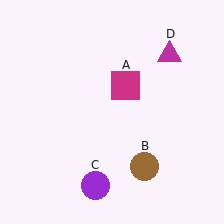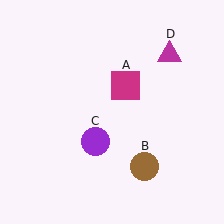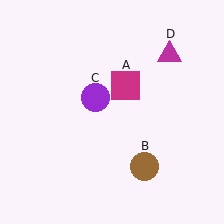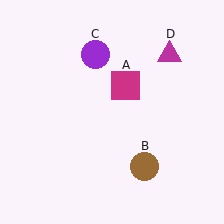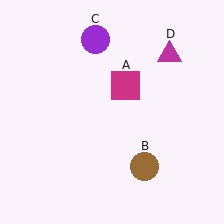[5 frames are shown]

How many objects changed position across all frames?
1 object changed position: purple circle (object C).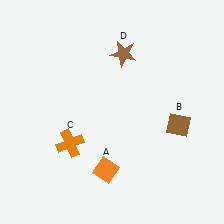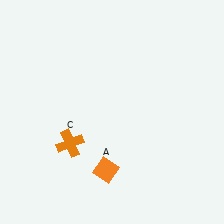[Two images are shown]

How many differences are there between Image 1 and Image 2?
There are 2 differences between the two images.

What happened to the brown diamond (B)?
The brown diamond (B) was removed in Image 2. It was in the bottom-right area of Image 1.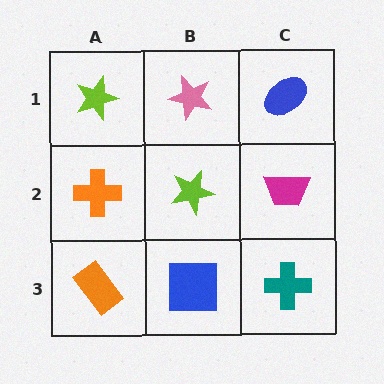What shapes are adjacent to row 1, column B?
A lime star (row 2, column B), a lime star (row 1, column A), a blue ellipse (row 1, column C).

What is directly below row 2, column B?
A blue square.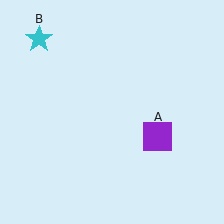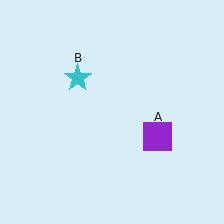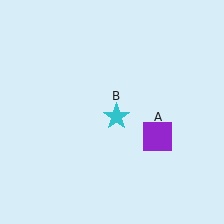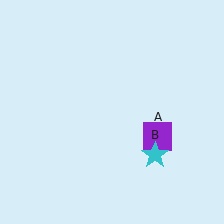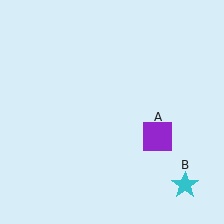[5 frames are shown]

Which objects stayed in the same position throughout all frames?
Purple square (object A) remained stationary.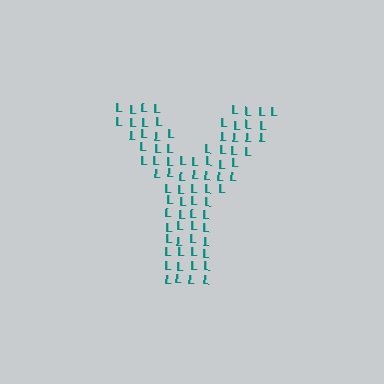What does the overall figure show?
The overall figure shows the letter Y.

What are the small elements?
The small elements are letter L's.